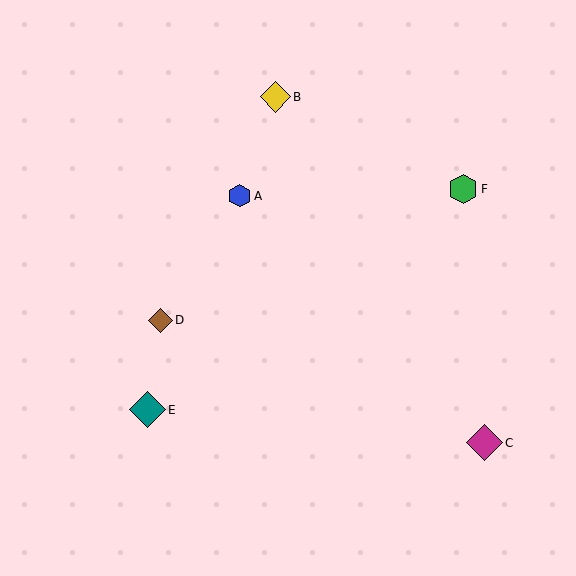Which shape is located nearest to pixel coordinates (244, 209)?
The blue hexagon (labeled A) at (240, 196) is nearest to that location.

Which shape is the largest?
The teal diamond (labeled E) is the largest.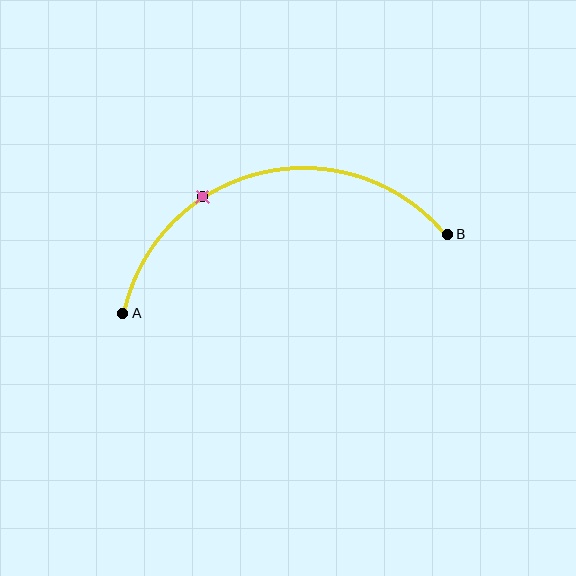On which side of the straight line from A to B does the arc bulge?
The arc bulges above the straight line connecting A and B.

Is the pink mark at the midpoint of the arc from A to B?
No. The pink mark lies on the arc but is closer to endpoint A. The arc midpoint would be at the point on the curve equidistant along the arc from both A and B.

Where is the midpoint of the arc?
The arc midpoint is the point on the curve farthest from the straight line joining A and B. It sits above that line.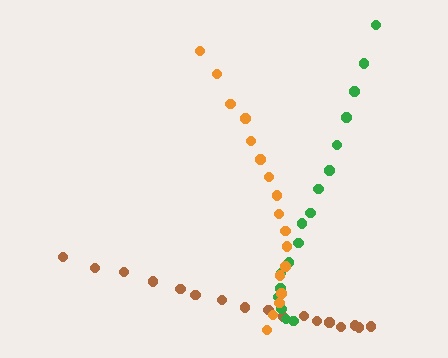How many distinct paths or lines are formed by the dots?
There are 3 distinct paths.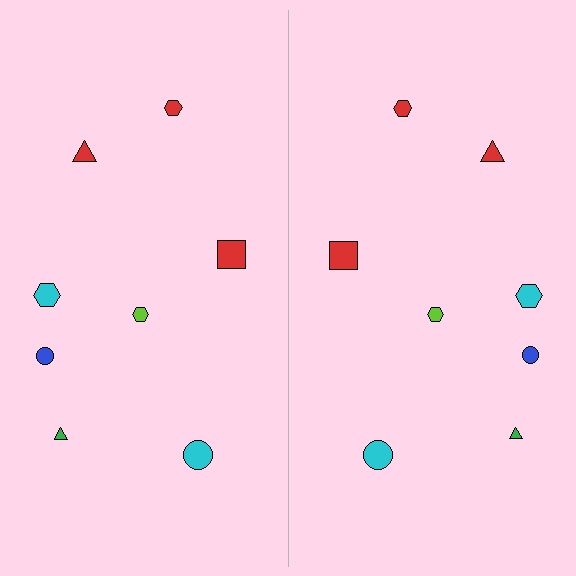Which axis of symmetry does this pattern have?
The pattern has a vertical axis of symmetry running through the center of the image.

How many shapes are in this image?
There are 16 shapes in this image.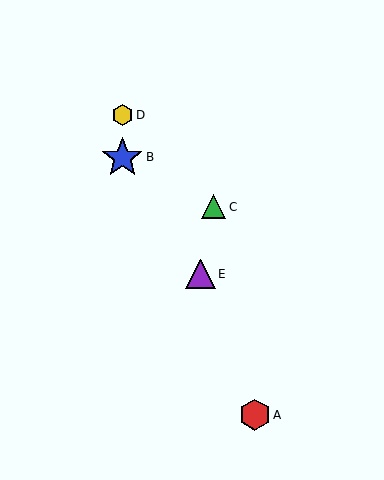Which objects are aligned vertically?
Objects B, D are aligned vertically.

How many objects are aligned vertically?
2 objects (B, D) are aligned vertically.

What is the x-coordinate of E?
Object E is at x≈200.